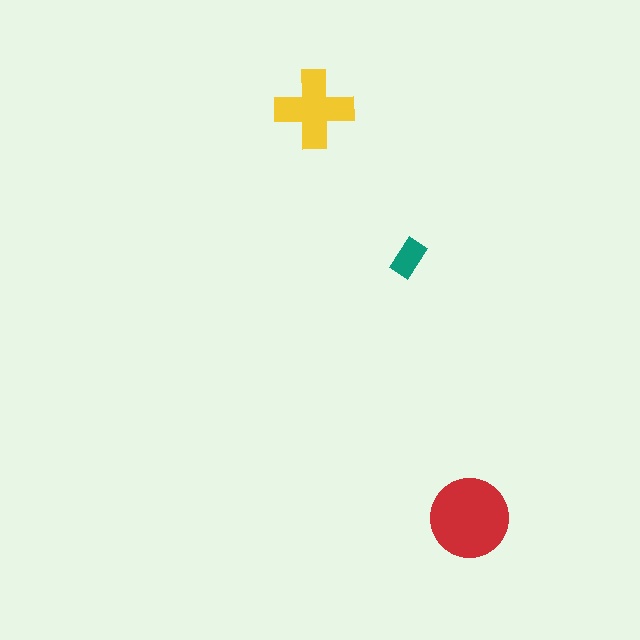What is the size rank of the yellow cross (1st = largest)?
2nd.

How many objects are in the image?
There are 3 objects in the image.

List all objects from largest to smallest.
The red circle, the yellow cross, the teal rectangle.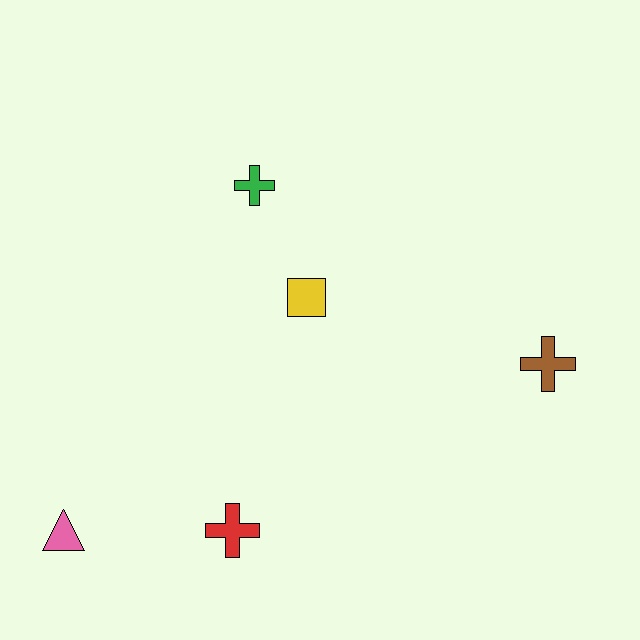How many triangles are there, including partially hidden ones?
There is 1 triangle.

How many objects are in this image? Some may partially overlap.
There are 5 objects.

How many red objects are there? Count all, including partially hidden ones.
There is 1 red object.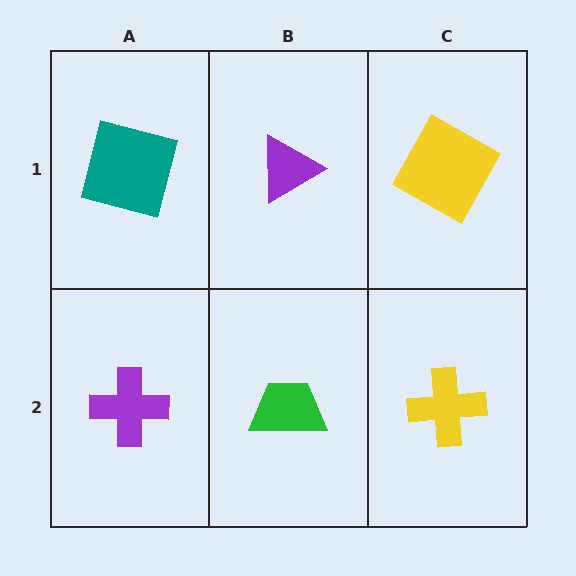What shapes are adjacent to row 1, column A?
A purple cross (row 2, column A), a purple triangle (row 1, column B).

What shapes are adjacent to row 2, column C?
A yellow square (row 1, column C), a green trapezoid (row 2, column B).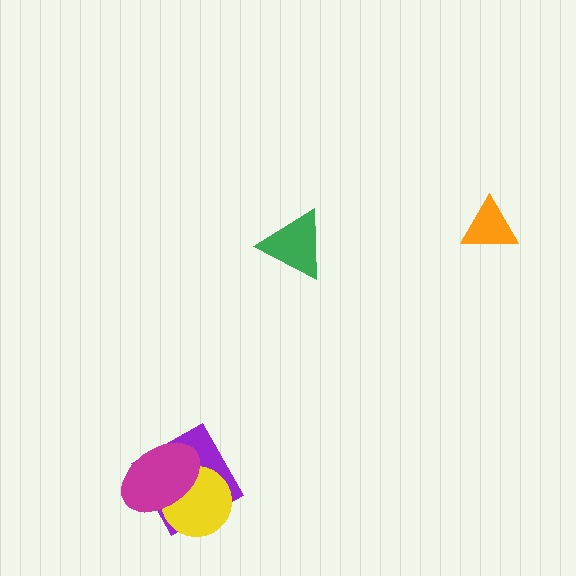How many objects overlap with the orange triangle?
0 objects overlap with the orange triangle.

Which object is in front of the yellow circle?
The magenta ellipse is in front of the yellow circle.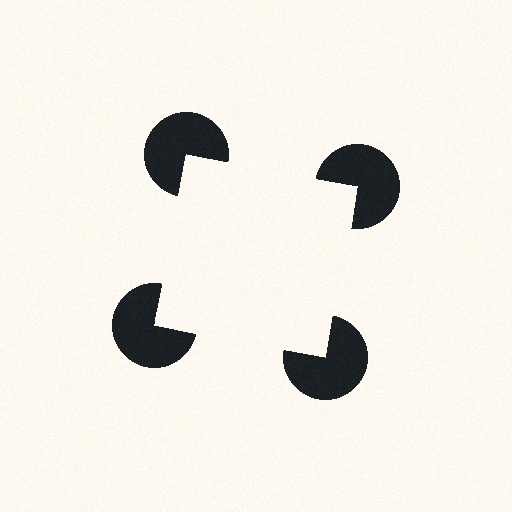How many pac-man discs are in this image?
There are 4 — one at each vertex of the illusory square.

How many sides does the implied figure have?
4 sides.